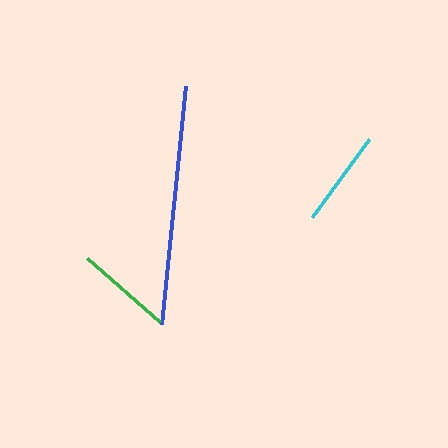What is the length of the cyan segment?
The cyan segment is approximately 97 pixels long.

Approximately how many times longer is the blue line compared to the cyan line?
The blue line is approximately 2.5 times the length of the cyan line.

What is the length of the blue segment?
The blue segment is approximately 240 pixels long.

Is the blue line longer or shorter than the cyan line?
The blue line is longer than the cyan line.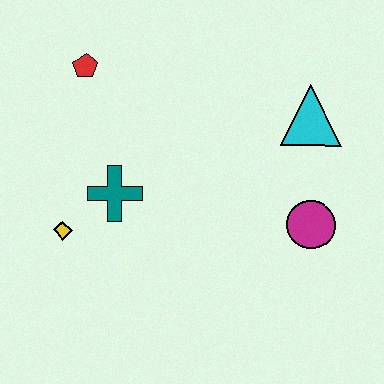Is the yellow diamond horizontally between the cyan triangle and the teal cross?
No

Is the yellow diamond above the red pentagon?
No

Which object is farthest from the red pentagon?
The magenta circle is farthest from the red pentagon.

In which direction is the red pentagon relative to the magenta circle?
The red pentagon is to the left of the magenta circle.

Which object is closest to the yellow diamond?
The teal cross is closest to the yellow diamond.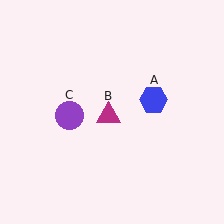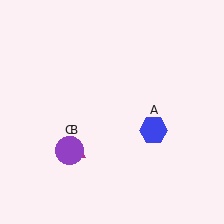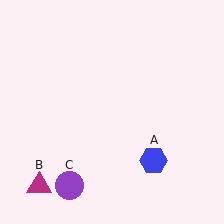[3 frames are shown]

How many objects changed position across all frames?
3 objects changed position: blue hexagon (object A), magenta triangle (object B), purple circle (object C).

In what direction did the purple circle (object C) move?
The purple circle (object C) moved down.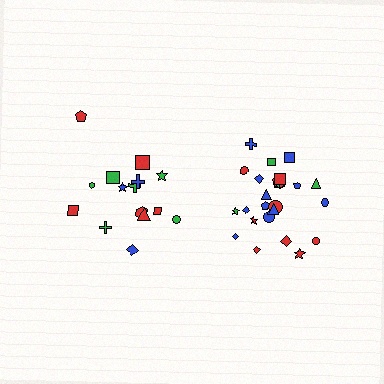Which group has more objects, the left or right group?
The right group.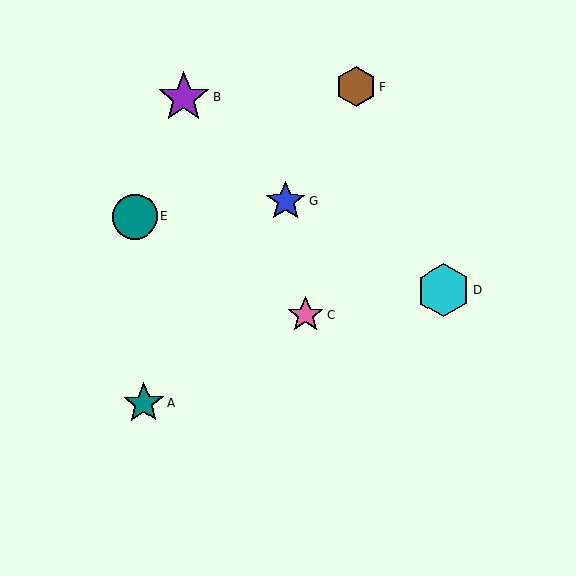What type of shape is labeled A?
Shape A is a teal star.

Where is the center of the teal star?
The center of the teal star is at (144, 403).